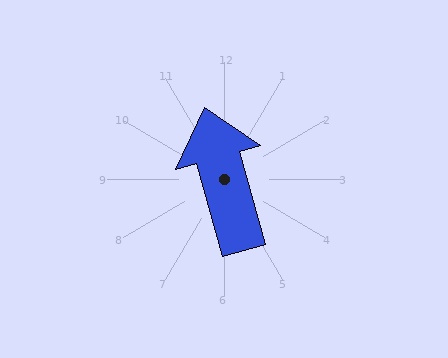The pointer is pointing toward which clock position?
Roughly 11 o'clock.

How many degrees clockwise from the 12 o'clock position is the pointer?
Approximately 344 degrees.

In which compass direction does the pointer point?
North.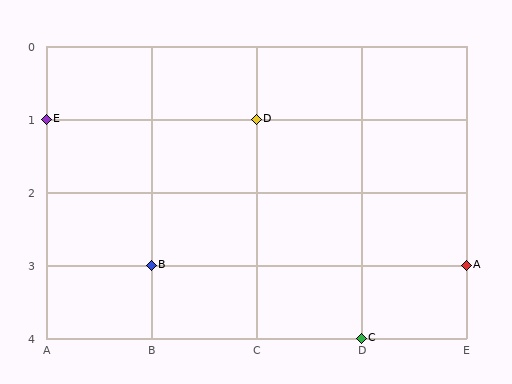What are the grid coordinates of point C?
Point C is at grid coordinates (D, 4).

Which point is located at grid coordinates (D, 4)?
Point C is at (D, 4).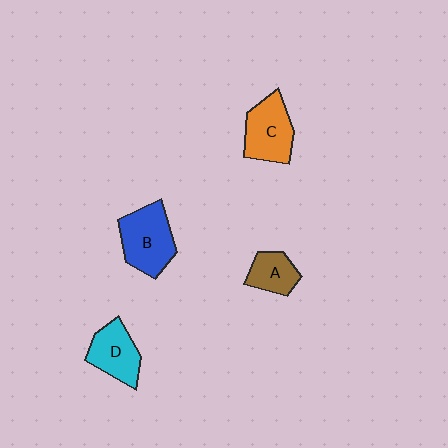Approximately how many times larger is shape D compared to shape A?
Approximately 1.3 times.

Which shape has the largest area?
Shape B (blue).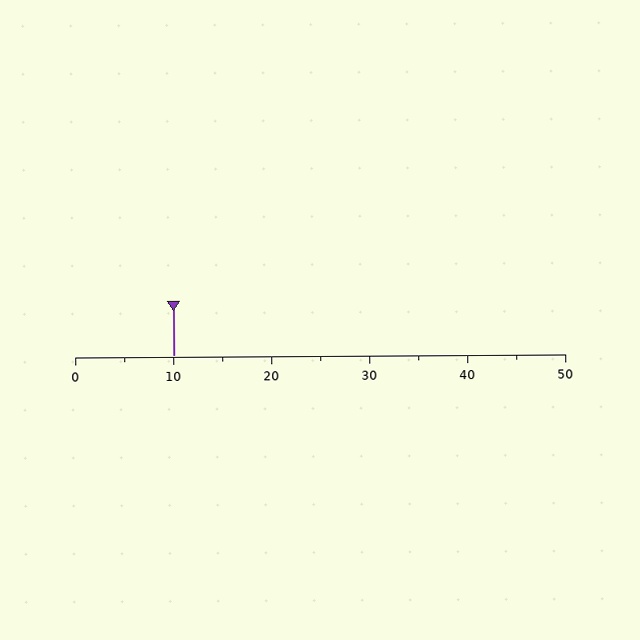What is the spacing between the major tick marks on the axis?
The major ticks are spaced 10 apart.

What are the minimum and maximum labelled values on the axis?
The axis runs from 0 to 50.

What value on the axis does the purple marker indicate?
The marker indicates approximately 10.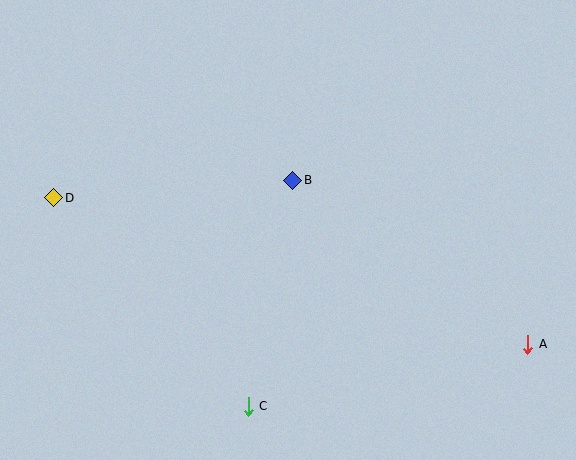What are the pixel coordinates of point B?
Point B is at (293, 180).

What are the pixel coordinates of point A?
Point A is at (528, 344).